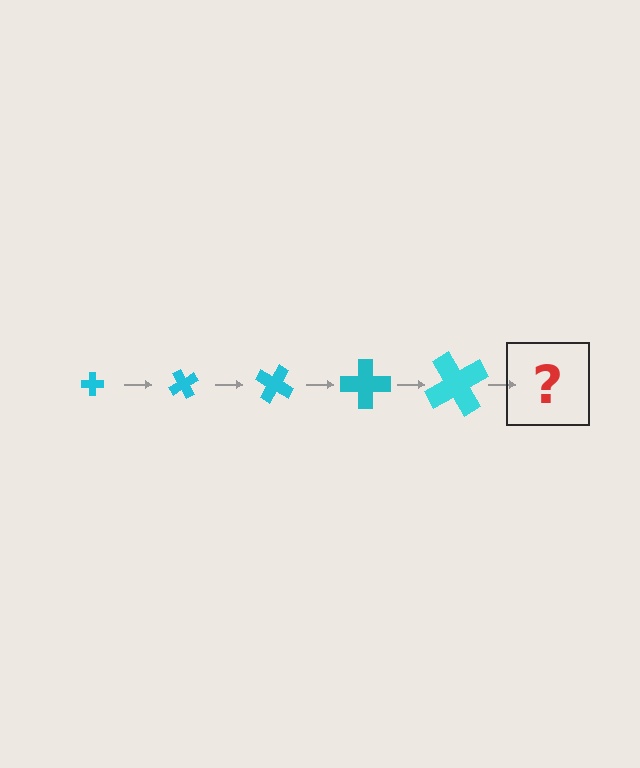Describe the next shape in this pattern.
It should be a cross, larger than the previous one and rotated 300 degrees from the start.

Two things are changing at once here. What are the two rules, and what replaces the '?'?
The two rules are that the cross grows larger each step and it rotates 60 degrees each step. The '?' should be a cross, larger than the previous one and rotated 300 degrees from the start.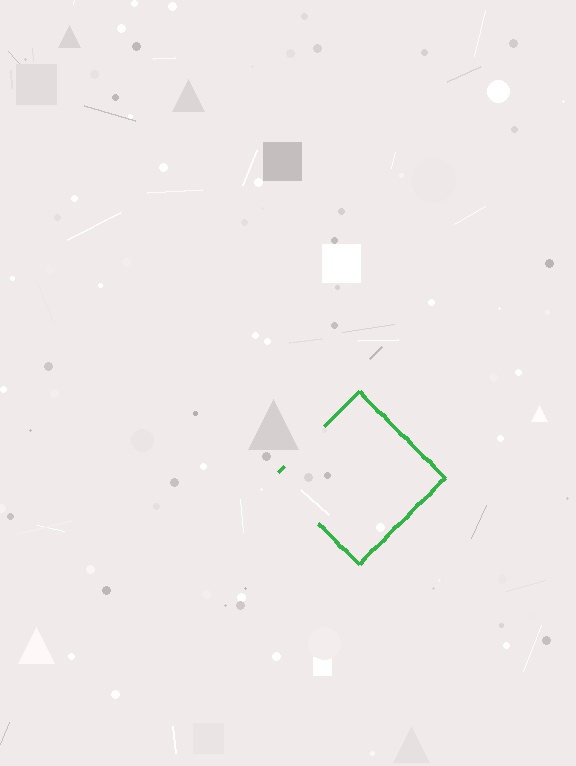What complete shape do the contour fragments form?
The contour fragments form a diamond.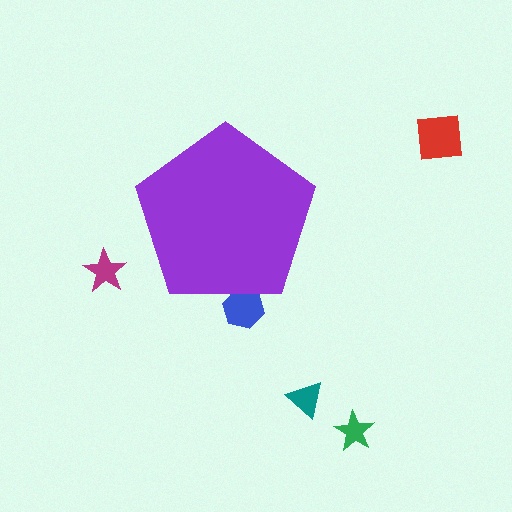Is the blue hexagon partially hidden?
Yes, the blue hexagon is partially hidden behind the purple pentagon.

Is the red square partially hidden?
No, the red square is fully visible.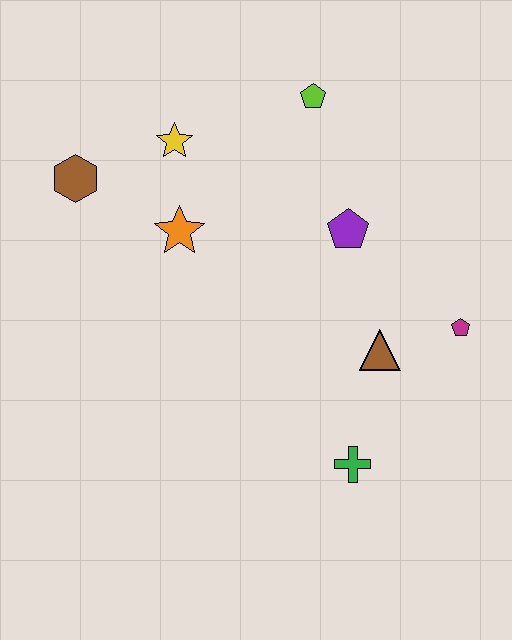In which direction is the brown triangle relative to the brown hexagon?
The brown triangle is to the right of the brown hexagon.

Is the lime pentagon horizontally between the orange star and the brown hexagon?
No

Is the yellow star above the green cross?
Yes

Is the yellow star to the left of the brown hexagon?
No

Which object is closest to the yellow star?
The orange star is closest to the yellow star.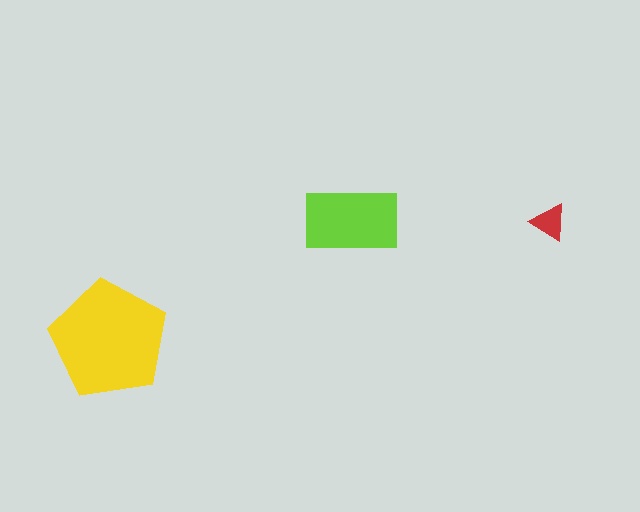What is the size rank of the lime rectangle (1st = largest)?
2nd.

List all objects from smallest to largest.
The red triangle, the lime rectangle, the yellow pentagon.